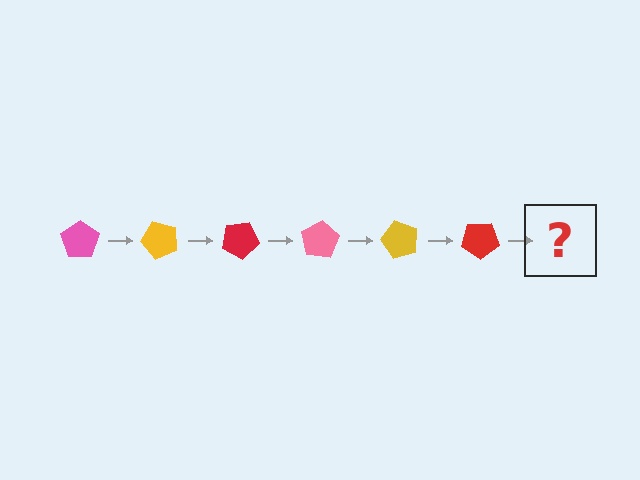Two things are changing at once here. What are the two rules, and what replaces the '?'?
The two rules are that it rotates 50 degrees each step and the color cycles through pink, yellow, and red. The '?' should be a pink pentagon, rotated 300 degrees from the start.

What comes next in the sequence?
The next element should be a pink pentagon, rotated 300 degrees from the start.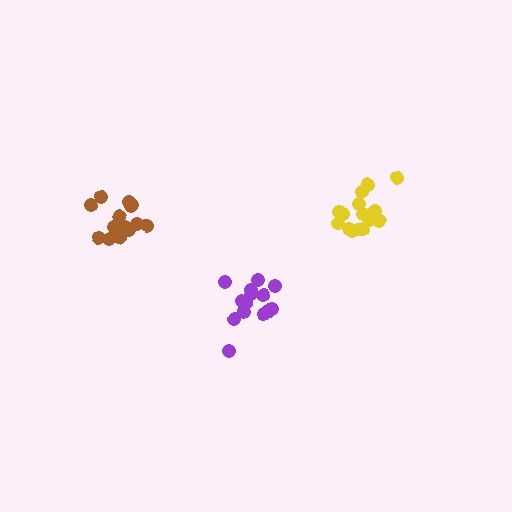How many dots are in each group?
Group 1: 15 dots, Group 2: 15 dots, Group 3: 14 dots (44 total).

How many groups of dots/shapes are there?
There are 3 groups.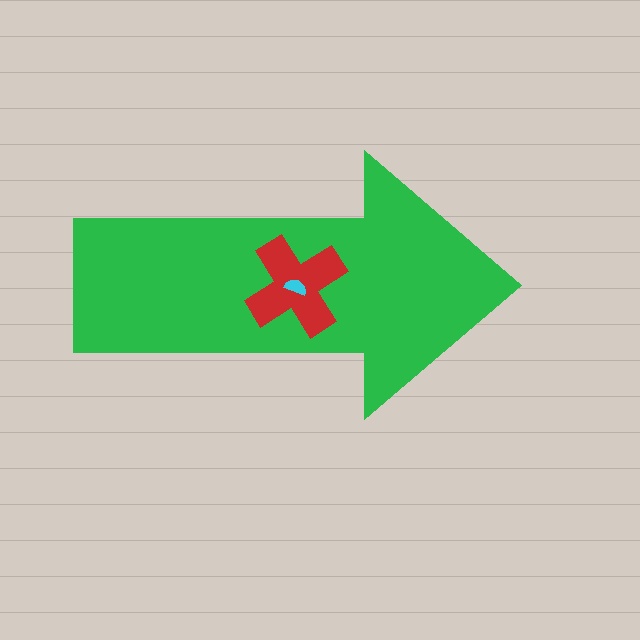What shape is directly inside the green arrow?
The red cross.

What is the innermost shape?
The cyan semicircle.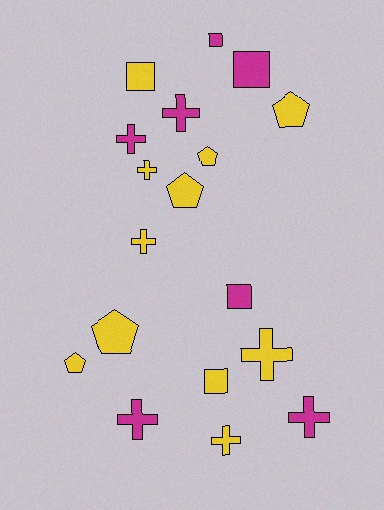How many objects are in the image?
There are 18 objects.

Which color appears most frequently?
Yellow, with 11 objects.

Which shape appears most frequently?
Cross, with 8 objects.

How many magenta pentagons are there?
There are no magenta pentagons.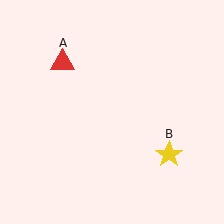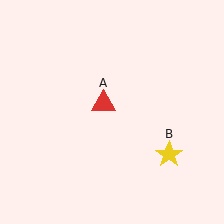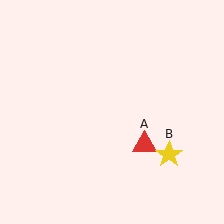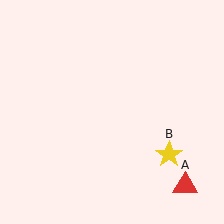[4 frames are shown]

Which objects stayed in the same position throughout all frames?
Yellow star (object B) remained stationary.